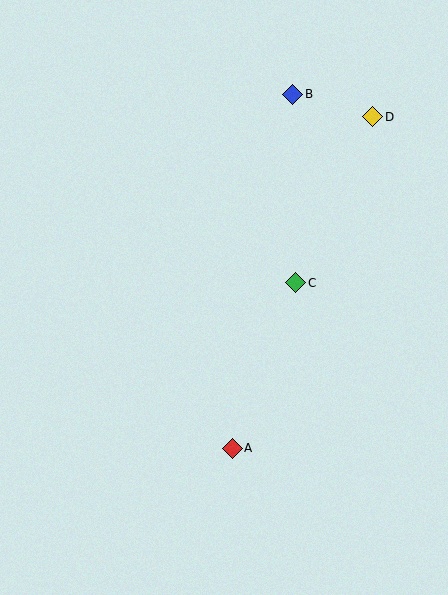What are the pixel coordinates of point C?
Point C is at (296, 283).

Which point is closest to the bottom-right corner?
Point A is closest to the bottom-right corner.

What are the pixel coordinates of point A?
Point A is at (233, 448).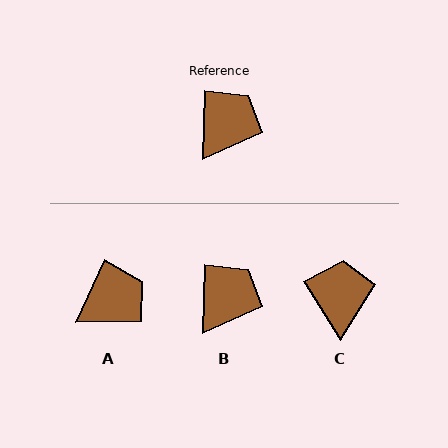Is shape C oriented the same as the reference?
No, it is off by about 34 degrees.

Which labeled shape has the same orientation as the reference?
B.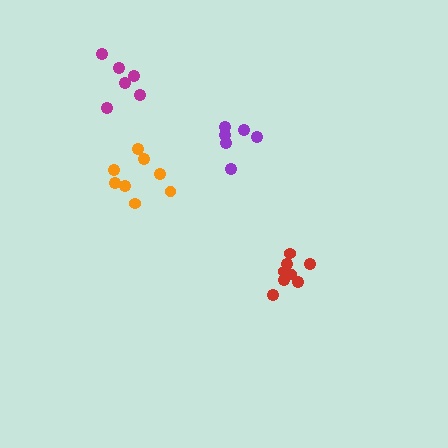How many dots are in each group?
Group 1: 8 dots, Group 2: 6 dots, Group 3: 9 dots, Group 4: 6 dots (29 total).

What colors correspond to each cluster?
The clusters are colored: orange, purple, red, magenta.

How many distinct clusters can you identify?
There are 4 distinct clusters.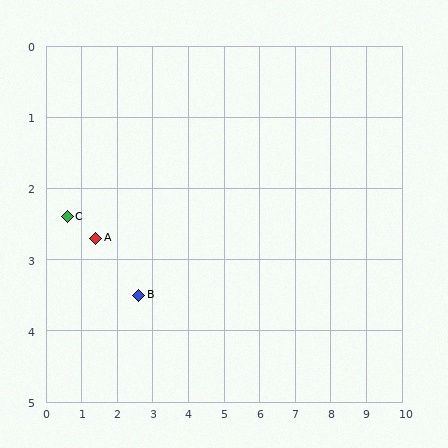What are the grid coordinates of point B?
Point B is at approximately (2.6, 3.5).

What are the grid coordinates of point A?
Point A is at approximately (1.4, 2.7).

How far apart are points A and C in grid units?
Points A and C are about 0.9 grid units apart.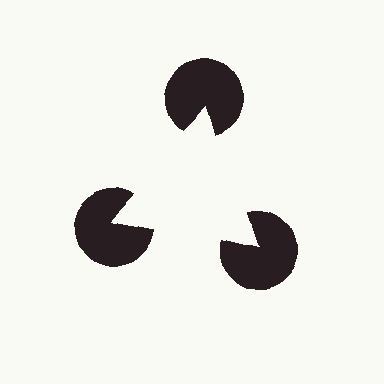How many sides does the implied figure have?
3 sides.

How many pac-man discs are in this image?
There are 3 — one at each vertex of the illusory triangle.